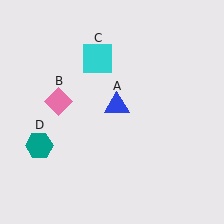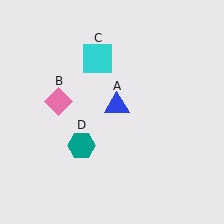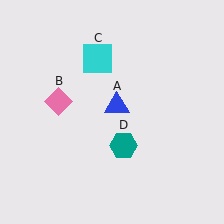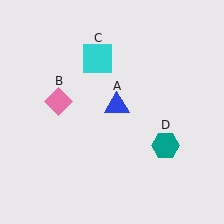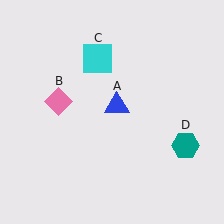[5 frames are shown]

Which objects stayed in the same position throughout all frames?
Blue triangle (object A) and pink diamond (object B) and cyan square (object C) remained stationary.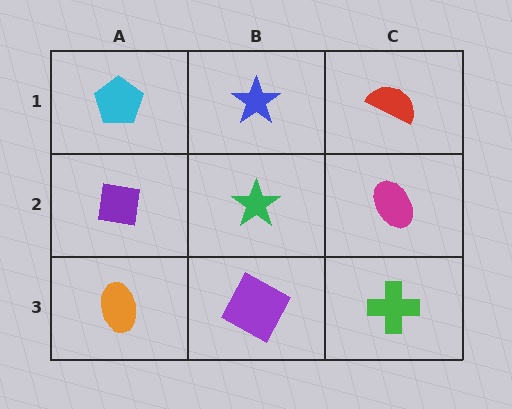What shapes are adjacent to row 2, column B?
A blue star (row 1, column B), a purple square (row 3, column B), a purple square (row 2, column A), a magenta ellipse (row 2, column C).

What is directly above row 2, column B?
A blue star.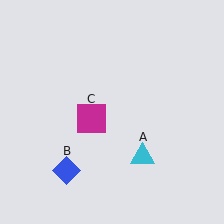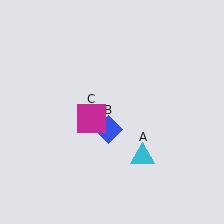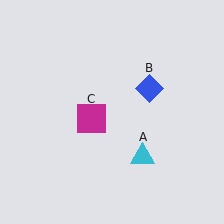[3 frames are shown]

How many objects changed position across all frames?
1 object changed position: blue diamond (object B).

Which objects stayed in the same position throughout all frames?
Cyan triangle (object A) and magenta square (object C) remained stationary.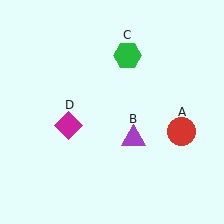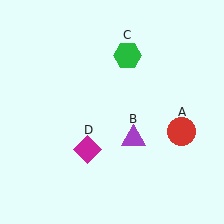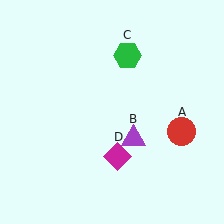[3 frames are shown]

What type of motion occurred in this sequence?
The magenta diamond (object D) rotated counterclockwise around the center of the scene.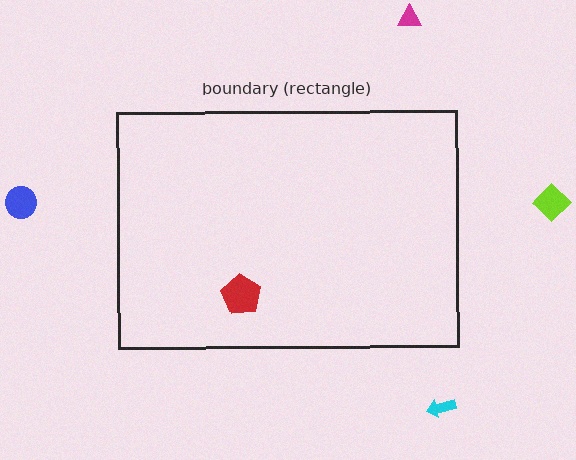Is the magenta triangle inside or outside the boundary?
Outside.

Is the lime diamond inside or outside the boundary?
Outside.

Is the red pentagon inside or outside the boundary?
Inside.